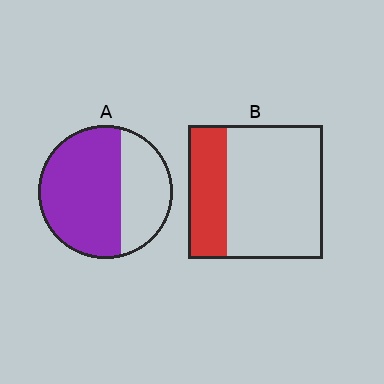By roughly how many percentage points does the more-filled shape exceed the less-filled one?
By roughly 35 percentage points (A over B).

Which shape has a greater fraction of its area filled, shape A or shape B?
Shape A.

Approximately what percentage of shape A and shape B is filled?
A is approximately 65% and B is approximately 30%.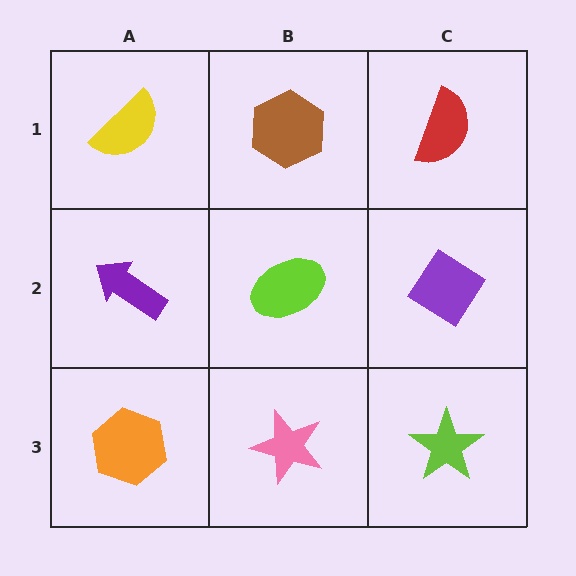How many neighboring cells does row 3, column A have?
2.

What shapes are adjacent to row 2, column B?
A brown hexagon (row 1, column B), a pink star (row 3, column B), a purple arrow (row 2, column A), a purple diamond (row 2, column C).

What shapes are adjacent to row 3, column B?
A lime ellipse (row 2, column B), an orange hexagon (row 3, column A), a lime star (row 3, column C).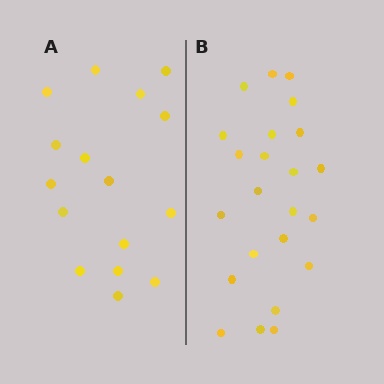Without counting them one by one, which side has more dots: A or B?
Region B (the right region) has more dots.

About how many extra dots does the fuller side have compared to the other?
Region B has roughly 8 or so more dots than region A.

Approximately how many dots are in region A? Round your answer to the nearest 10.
About 20 dots. (The exact count is 16, which rounds to 20.)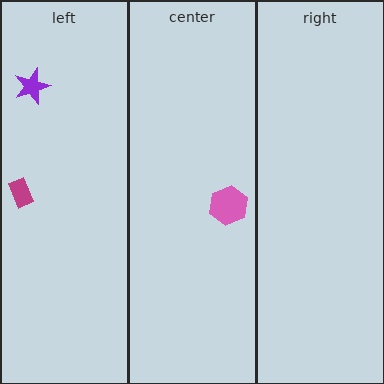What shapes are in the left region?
The purple star, the magenta rectangle.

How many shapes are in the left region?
2.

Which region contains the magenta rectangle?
The left region.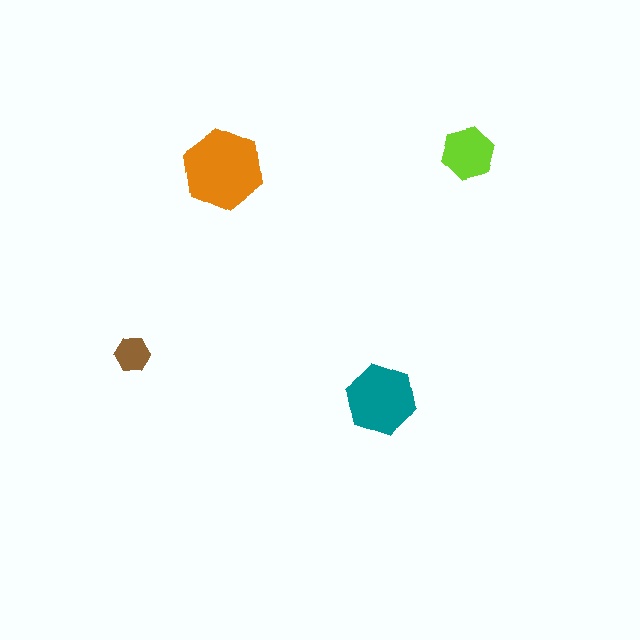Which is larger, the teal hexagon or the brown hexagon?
The teal one.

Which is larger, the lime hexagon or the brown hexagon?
The lime one.